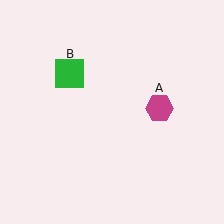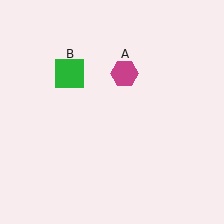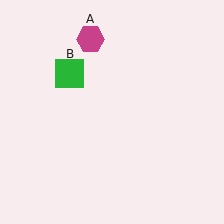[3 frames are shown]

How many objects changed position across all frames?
1 object changed position: magenta hexagon (object A).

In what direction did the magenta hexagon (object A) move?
The magenta hexagon (object A) moved up and to the left.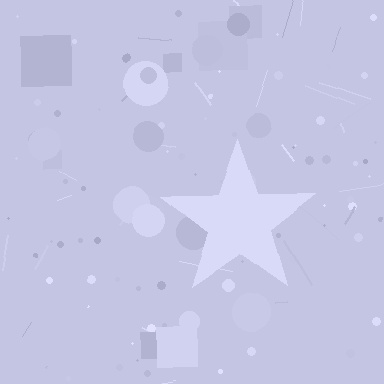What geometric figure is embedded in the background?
A star is embedded in the background.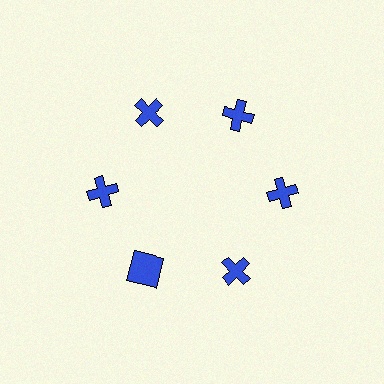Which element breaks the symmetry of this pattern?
The blue square at roughly the 7 o'clock position breaks the symmetry. All other shapes are blue crosses.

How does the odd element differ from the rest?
It has a different shape: square instead of cross.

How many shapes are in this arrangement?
There are 6 shapes arranged in a ring pattern.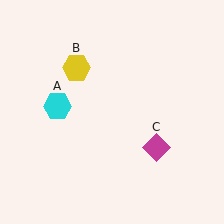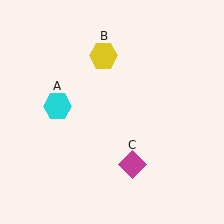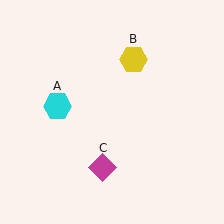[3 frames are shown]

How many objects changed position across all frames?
2 objects changed position: yellow hexagon (object B), magenta diamond (object C).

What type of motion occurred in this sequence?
The yellow hexagon (object B), magenta diamond (object C) rotated clockwise around the center of the scene.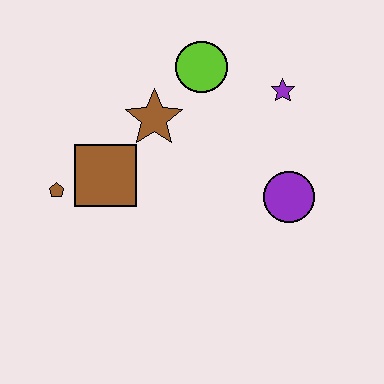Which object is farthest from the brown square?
The purple star is farthest from the brown square.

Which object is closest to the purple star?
The lime circle is closest to the purple star.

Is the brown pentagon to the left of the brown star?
Yes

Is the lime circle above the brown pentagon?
Yes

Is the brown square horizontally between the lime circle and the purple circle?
No